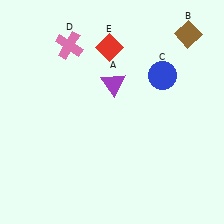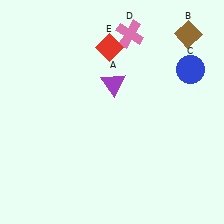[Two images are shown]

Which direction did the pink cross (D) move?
The pink cross (D) moved right.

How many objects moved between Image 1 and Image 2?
2 objects moved between the two images.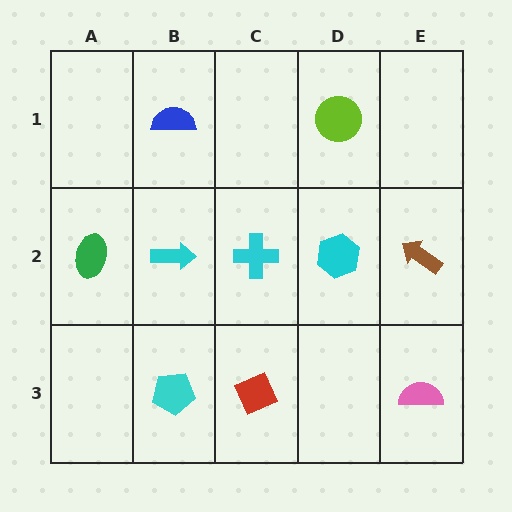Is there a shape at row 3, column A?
No, that cell is empty.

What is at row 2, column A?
A green ellipse.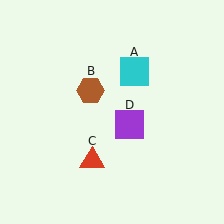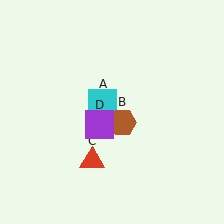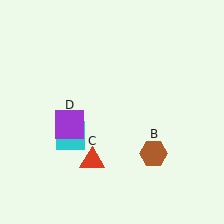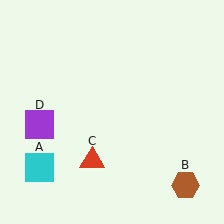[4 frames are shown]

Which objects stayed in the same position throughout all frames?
Red triangle (object C) remained stationary.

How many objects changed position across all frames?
3 objects changed position: cyan square (object A), brown hexagon (object B), purple square (object D).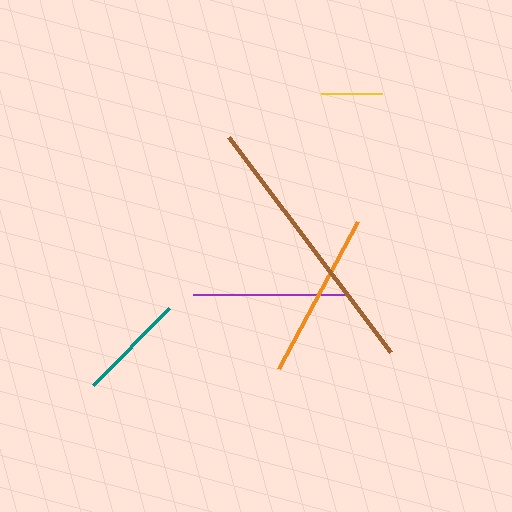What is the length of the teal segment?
The teal segment is approximately 108 pixels long.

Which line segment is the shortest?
The yellow line is the shortest at approximately 62 pixels.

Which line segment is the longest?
The brown line is the longest at approximately 269 pixels.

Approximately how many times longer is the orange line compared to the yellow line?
The orange line is approximately 2.7 times the length of the yellow line.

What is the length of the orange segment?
The orange segment is approximately 167 pixels long.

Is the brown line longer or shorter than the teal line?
The brown line is longer than the teal line.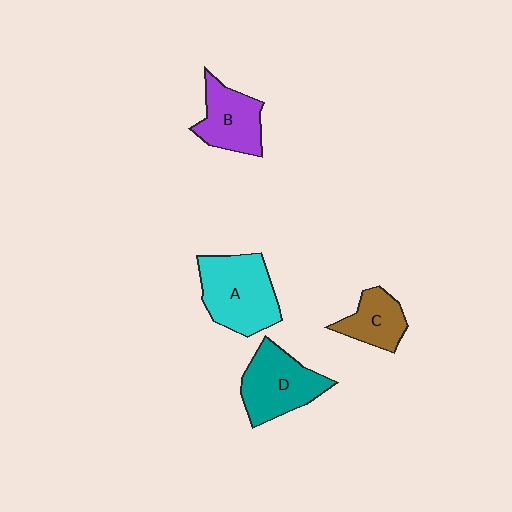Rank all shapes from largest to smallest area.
From largest to smallest: A (cyan), D (teal), B (purple), C (brown).